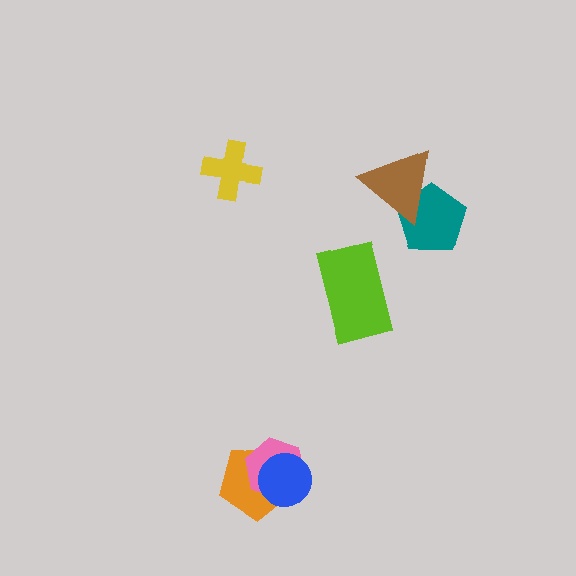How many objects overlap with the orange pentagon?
2 objects overlap with the orange pentagon.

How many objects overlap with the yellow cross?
0 objects overlap with the yellow cross.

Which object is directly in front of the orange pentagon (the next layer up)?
The pink hexagon is directly in front of the orange pentagon.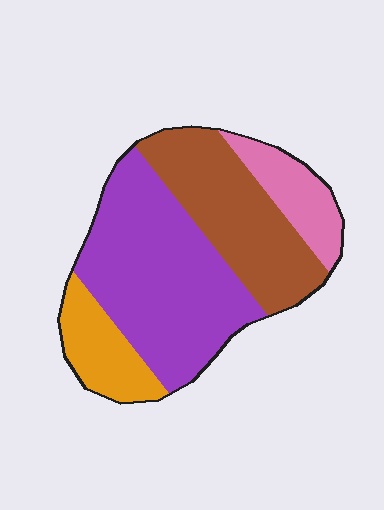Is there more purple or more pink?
Purple.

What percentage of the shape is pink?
Pink takes up about one eighth (1/8) of the shape.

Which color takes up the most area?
Purple, at roughly 45%.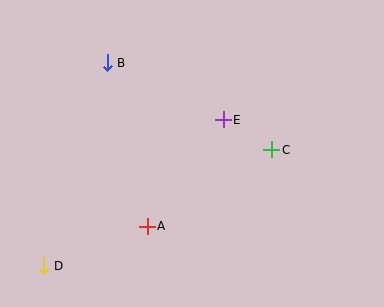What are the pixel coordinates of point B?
Point B is at (107, 63).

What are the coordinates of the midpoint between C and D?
The midpoint between C and D is at (158, 208).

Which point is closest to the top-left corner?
Point B is closest to the top-left corner.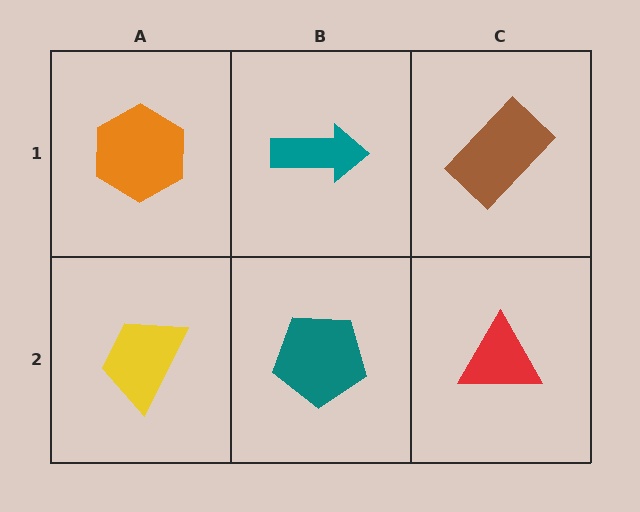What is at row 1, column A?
An orange hexagon.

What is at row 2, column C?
A red triangle.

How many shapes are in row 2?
3 shapes.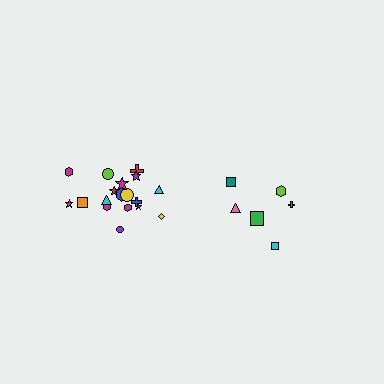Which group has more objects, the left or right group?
The left group.